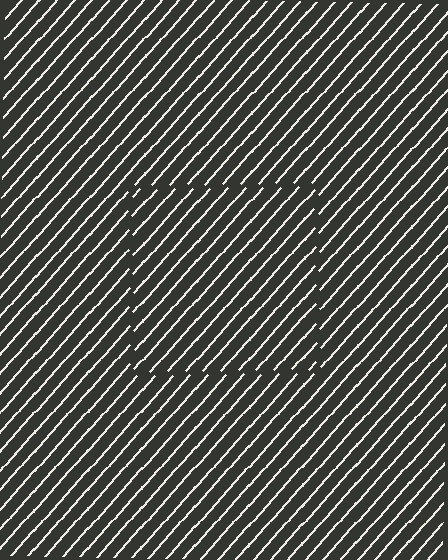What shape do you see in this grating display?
An illusory square. The interior of the shape contains the same grating, shifted by half a period — the contour is defined by the phase discontinuity where line-ends from the inner and outer gratings abut.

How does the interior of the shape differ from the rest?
The interior of the shape contains the same grating, shifted by half a period — the contour is defined by the phase discontinuity where line-ends from the inner and outer gratings abut.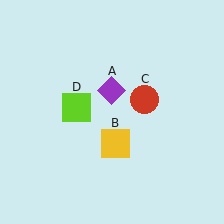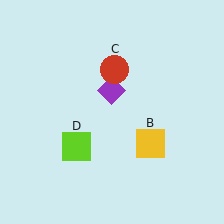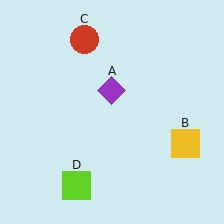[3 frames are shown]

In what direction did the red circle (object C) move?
The red circle (object C) moved up and to the left.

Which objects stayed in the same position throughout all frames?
Purple diamond (object A) remained stationary.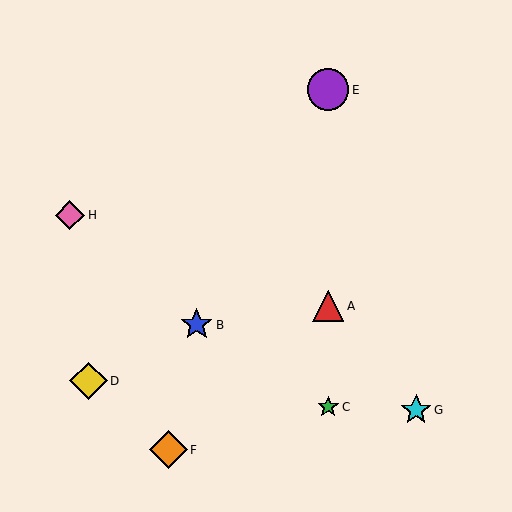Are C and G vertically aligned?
No, C is at x≈328 and G is at x≈416.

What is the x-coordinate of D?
Object D is at x≈89.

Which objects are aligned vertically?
Objects A, C, E are aligned vertically.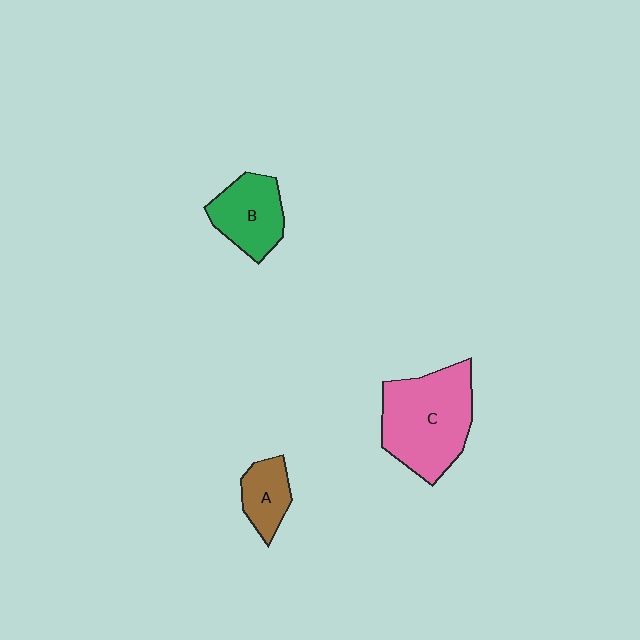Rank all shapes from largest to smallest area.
From largest to smallest: C (pink), B (green), A (brown).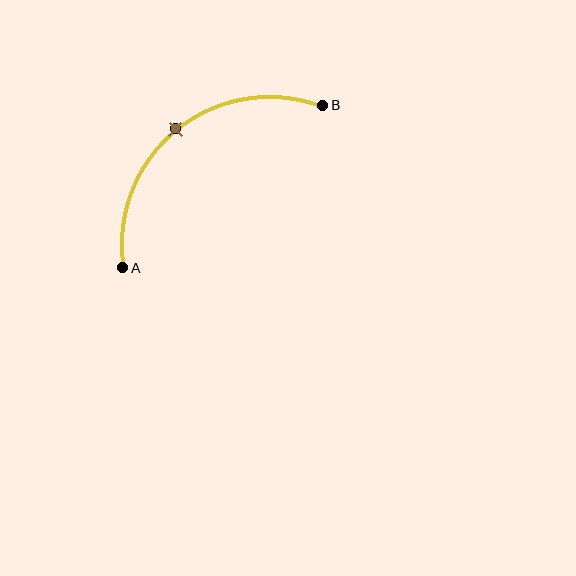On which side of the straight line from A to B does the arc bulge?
The arc bulges above and to the left of the straight line connecting A and B.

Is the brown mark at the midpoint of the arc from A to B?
Yes. The brown mark lies on the arc at equal arc-length from both A and B — it is the arc midpoint.